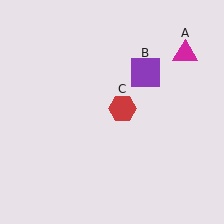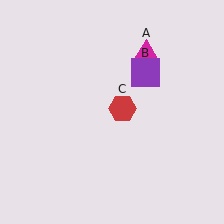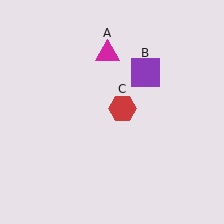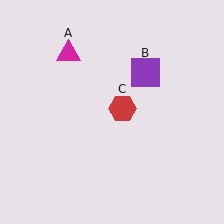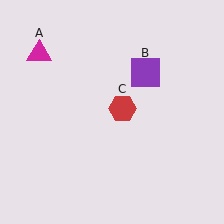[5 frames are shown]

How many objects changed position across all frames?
1 object changed position: magenta triangle (object A).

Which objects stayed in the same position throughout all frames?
Purple square (object B) and red hexagon (object C) remained stationary.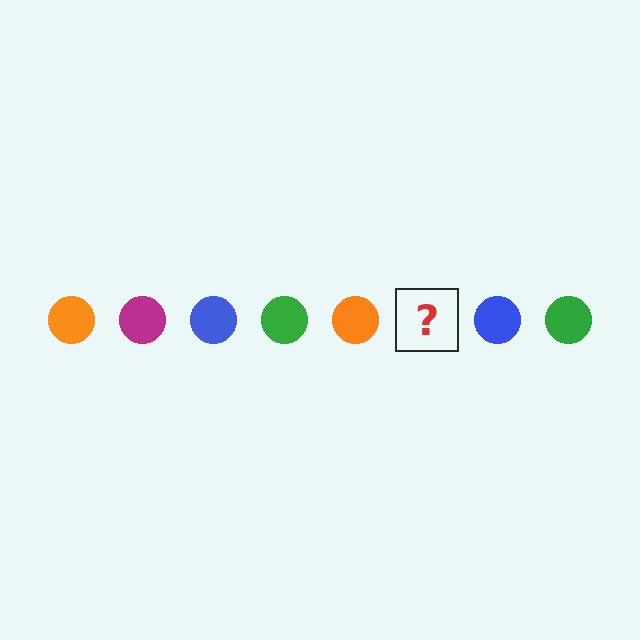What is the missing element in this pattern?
The missing element is a magenta circle.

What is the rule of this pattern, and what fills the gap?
The rule is that the pattern cycles through orange, magenta, blue, green circles. The gap should be filled with a magenta circle.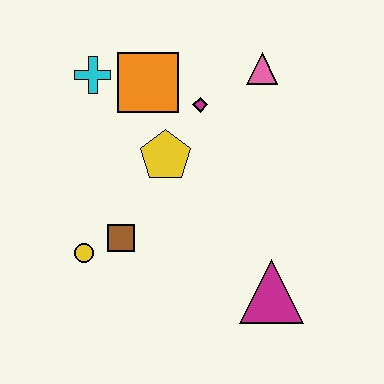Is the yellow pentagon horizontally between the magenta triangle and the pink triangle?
No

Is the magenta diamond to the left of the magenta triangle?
Yes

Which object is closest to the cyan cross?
The orange square is closest to the cyan cross.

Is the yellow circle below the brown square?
Yes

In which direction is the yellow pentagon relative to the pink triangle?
The yellow pentagon is to the left of the pink triangle.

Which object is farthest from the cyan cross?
The magenta triangle is farthest from the cyan cross.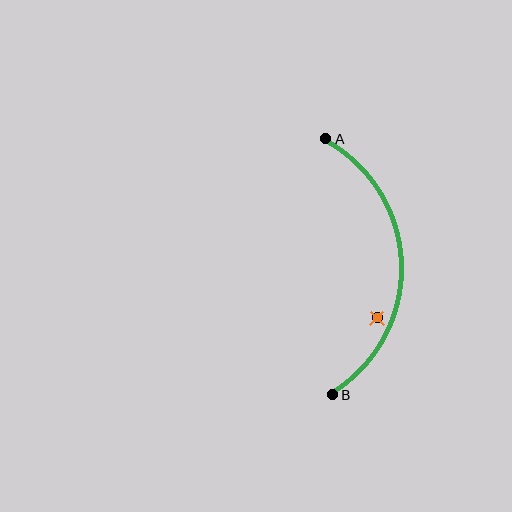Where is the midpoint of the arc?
The arc midpoint is the point on the curve farthest from the straight line joining A and B. It sits to the right of that line.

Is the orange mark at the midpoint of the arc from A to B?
No — the orange mark does not lie on the arc at all. It sits slightly inside the curve.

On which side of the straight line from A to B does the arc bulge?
The arc bulges to the right of the straight line connecting A and B.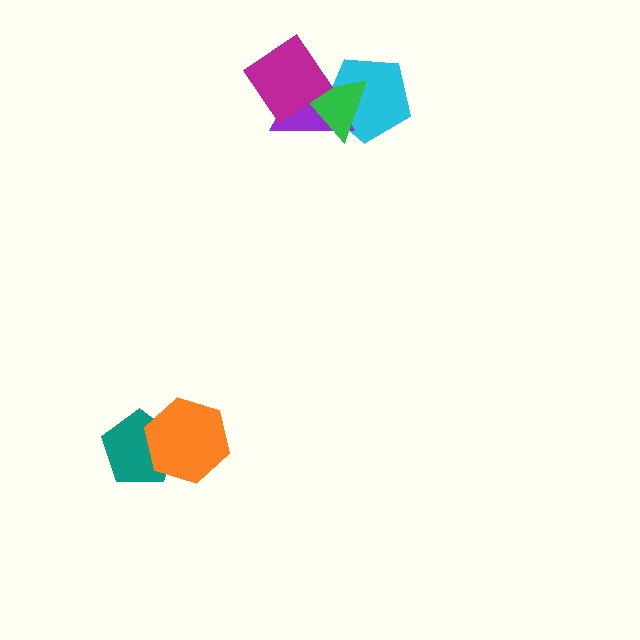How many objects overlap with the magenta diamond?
2 objects overlap with the magenta diamond.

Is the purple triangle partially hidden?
Yes, it is partially covered by another shape.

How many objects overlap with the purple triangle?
3 objects overlap with the purple triangle.